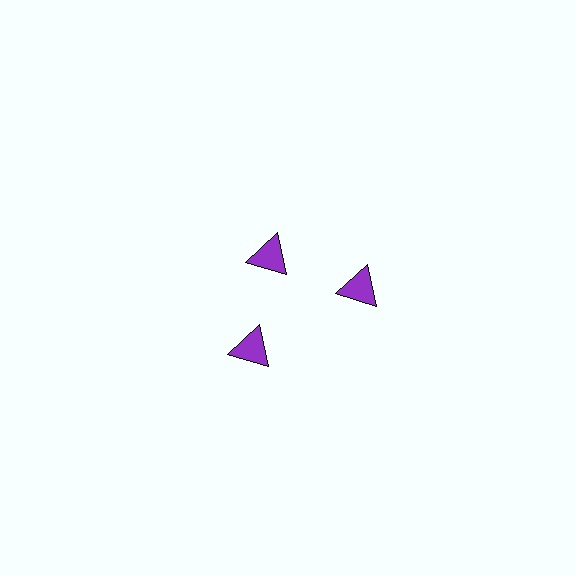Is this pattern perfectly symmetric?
No. The 3 purple triangles are arranged in a ring, but one element near the 11 o'clock position is pulled inward toward the center, breaking the 3-fold rotational symmetry.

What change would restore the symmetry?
The symmetry would be restored by moving it outward, back onto the ring so that all 3 triangles sit at equal angles and equal distance from the center.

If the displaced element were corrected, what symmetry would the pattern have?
It would have 3-fold rotational symmetry — the pattern would map onto itself every 120 degrees.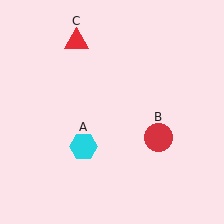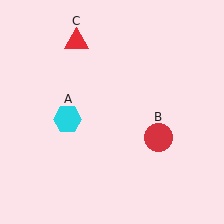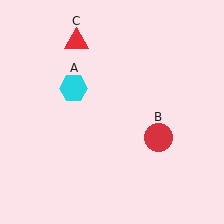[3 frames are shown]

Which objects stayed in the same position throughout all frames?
Red circle (object B) and red triangle (object C) remained stationary.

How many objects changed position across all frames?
1 object changed position: cyan hexagon (object A).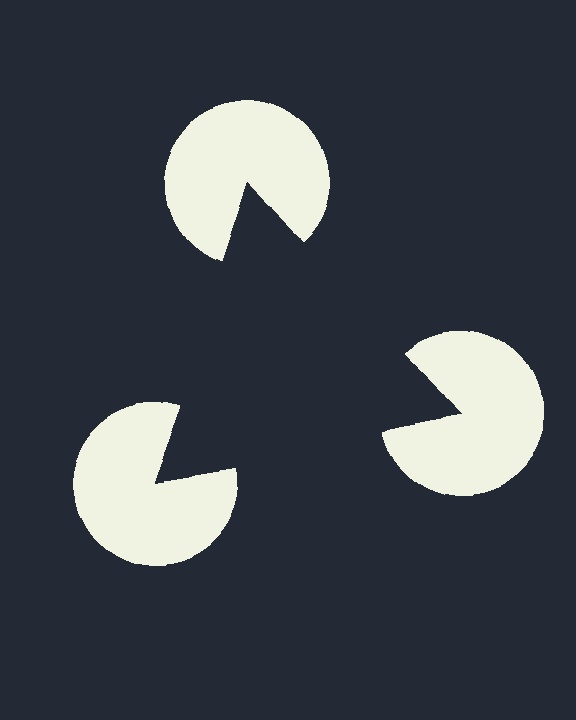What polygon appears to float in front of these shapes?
An illusory triangle — its edges are inferred from the aligned wedge cuts in the pac-man discs, not physically drawn.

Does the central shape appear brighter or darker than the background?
It typically appears slightly darker than the background, even though no actual brightness change is drawn.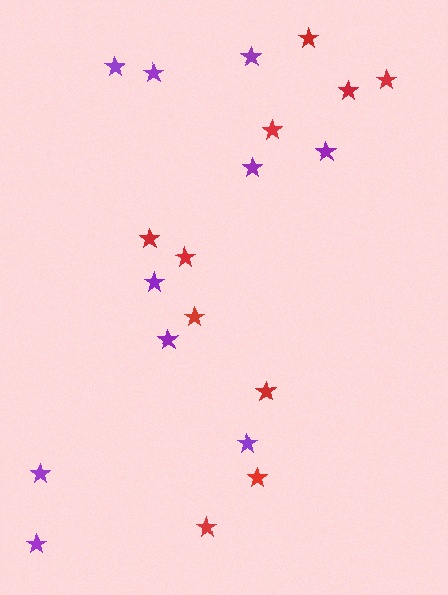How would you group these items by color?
There are 2 groups: one group of purple stars (10) and one group of red stars (10).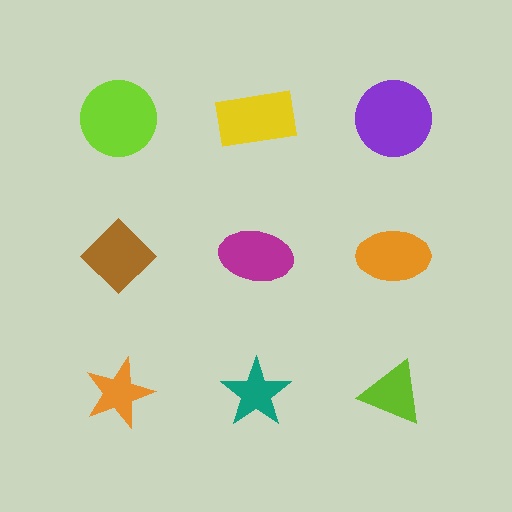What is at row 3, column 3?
A lime triangle.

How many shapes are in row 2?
3 shapes.